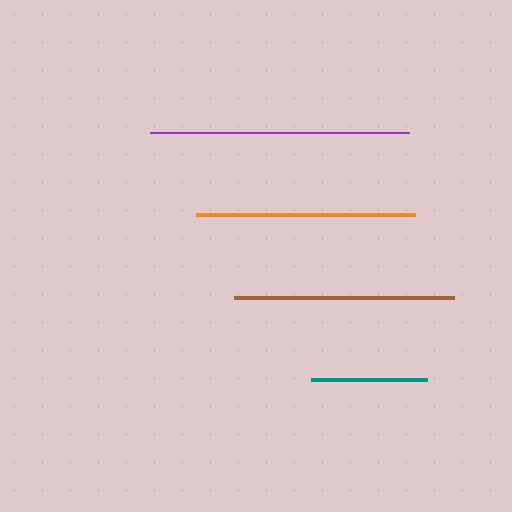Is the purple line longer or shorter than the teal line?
The purple line is longer than the teal line.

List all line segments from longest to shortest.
From longest to shortest: purple, brown, orange, teal.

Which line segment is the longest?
The purple line is the longest at approximately 260 pixels.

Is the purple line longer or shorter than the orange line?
The purple line is longer than the orange line.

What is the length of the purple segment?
The purple segment is approximately 260 pixels long.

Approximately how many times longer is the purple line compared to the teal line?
The purple line is approximately 2.2 times the length of the teal line.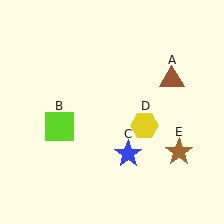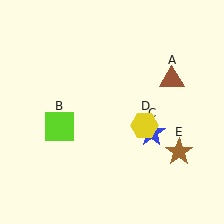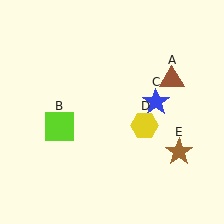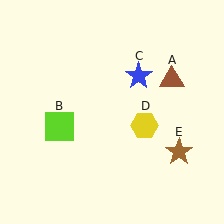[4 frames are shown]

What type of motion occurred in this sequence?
The blue star (object C) rotated counterclockwise around the center of the scene.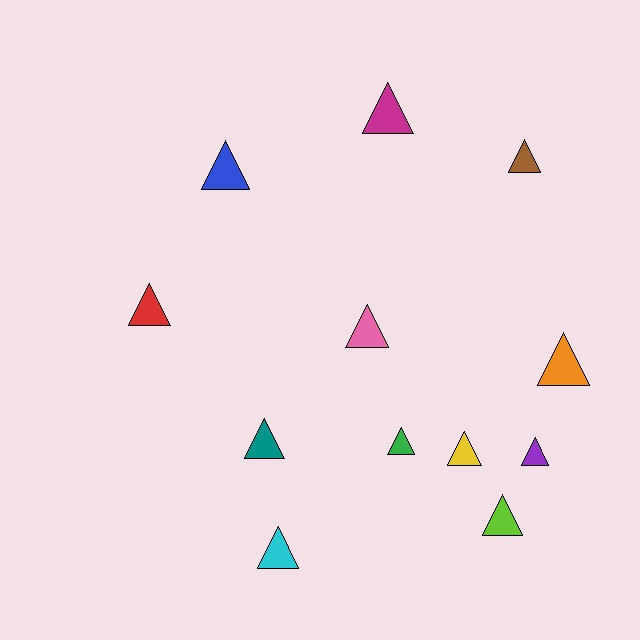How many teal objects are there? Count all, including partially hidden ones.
There is 1 teal object.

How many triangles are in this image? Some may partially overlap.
There are 12 triangles.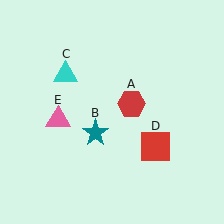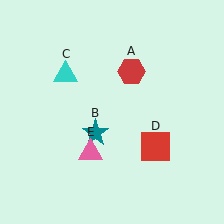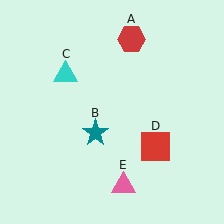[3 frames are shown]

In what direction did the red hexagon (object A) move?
The red hexagon (object A) moved up.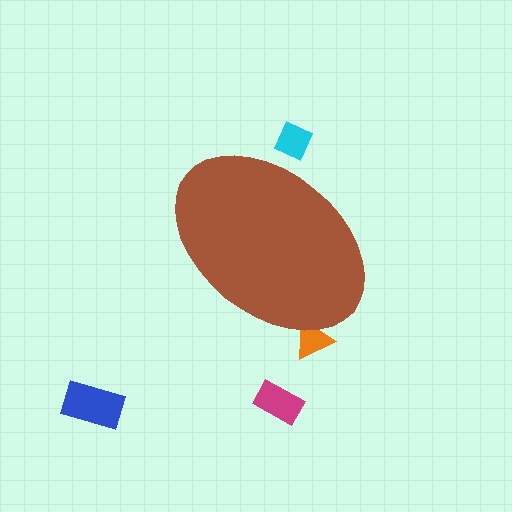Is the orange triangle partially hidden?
Yes, the orange triangle is partially hidden behind the brown ellipse.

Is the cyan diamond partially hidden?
Yes, the cyan diamond is partially hidden behind the brown ellipse.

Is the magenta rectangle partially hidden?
No, the magenta rectangle is fully visible.